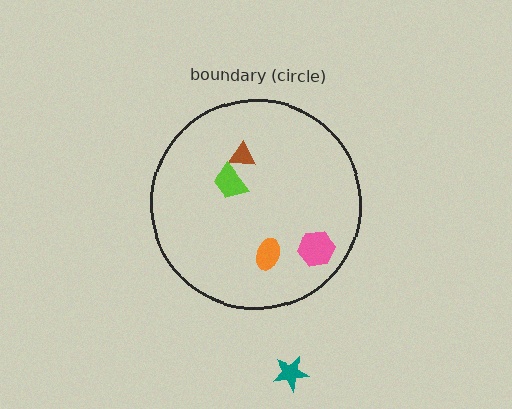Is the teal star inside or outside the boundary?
Outside.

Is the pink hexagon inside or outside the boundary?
Inside.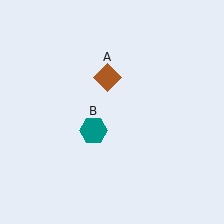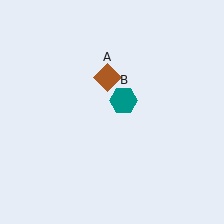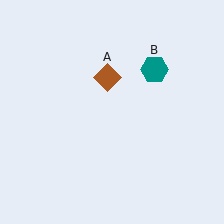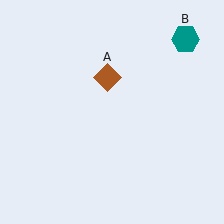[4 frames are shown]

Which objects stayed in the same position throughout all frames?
Brown diamond (object A) remained stationary.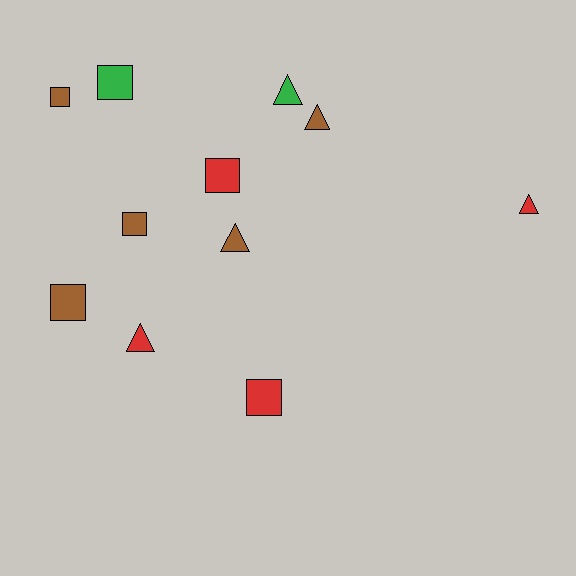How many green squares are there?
There is 1 green square.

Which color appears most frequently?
Brown, with 5 objects.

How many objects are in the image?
There are 11 objects.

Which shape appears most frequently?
Square, with 6 objects.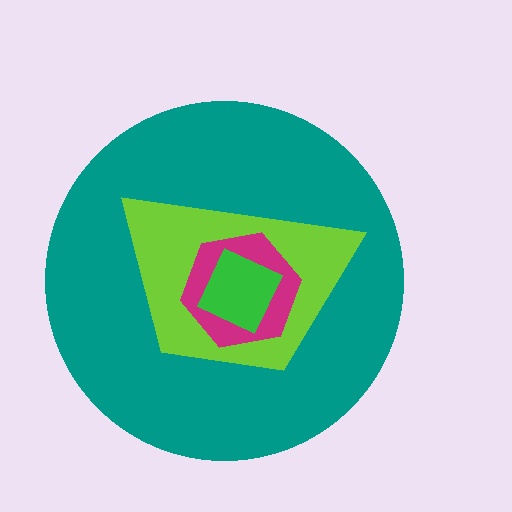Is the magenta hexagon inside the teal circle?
Yes.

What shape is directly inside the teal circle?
The lime trapezoid.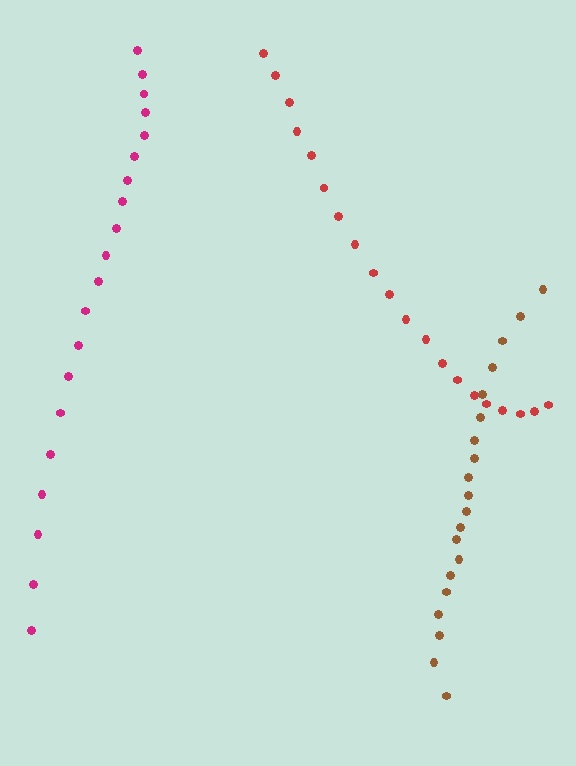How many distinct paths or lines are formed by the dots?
There are 3 distinct paths.